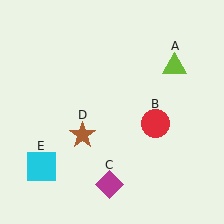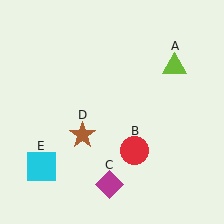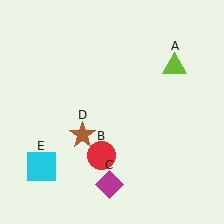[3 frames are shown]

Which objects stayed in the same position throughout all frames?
Lime triangle (object A) and magenta diamond (object C) and brown star (object D) and cyan square (object E) remained stationary.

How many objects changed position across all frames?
1 object changed position: red circle (object B).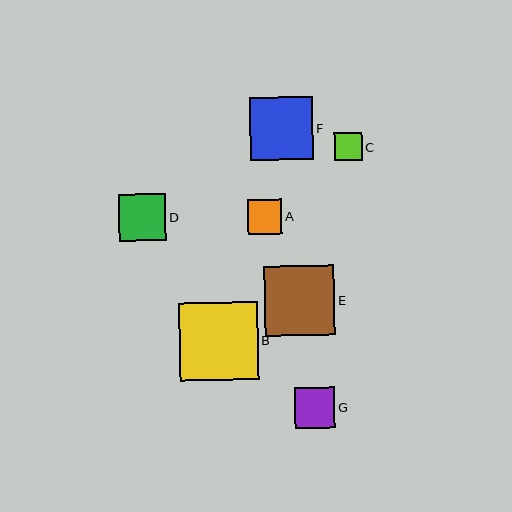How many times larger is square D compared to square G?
Square D is approximately 1.2 times the size of square G.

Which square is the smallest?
Square C is the smallest with a size of approximately 28 pixels.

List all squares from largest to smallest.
From largest to smallest: B, E, F, D, G, A, C.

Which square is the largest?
Square B is the largest with a size of approximately 78 pixels.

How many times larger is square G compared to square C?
Square G is approximately 1.4 times the size of square C.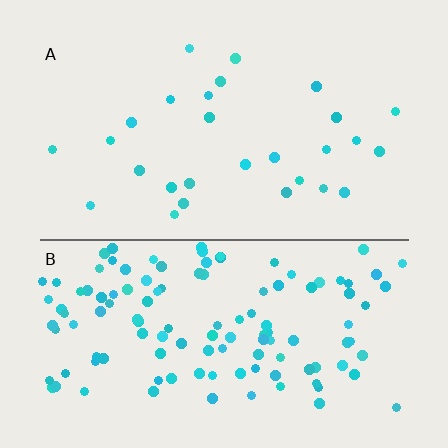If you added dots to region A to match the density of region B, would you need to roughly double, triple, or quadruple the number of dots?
Approximately quadruple.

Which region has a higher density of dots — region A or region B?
B (the bottom).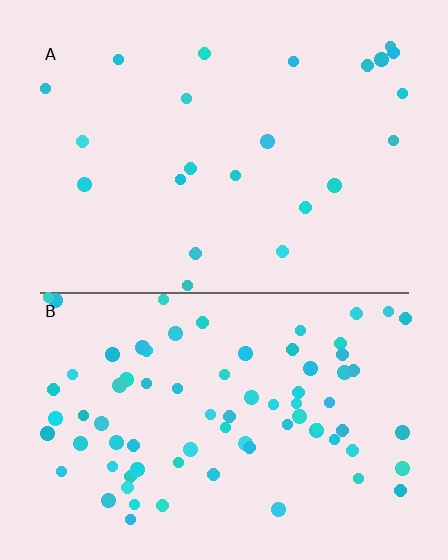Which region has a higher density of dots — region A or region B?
B (the bottom).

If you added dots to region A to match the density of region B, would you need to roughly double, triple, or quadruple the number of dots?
Approximately triple.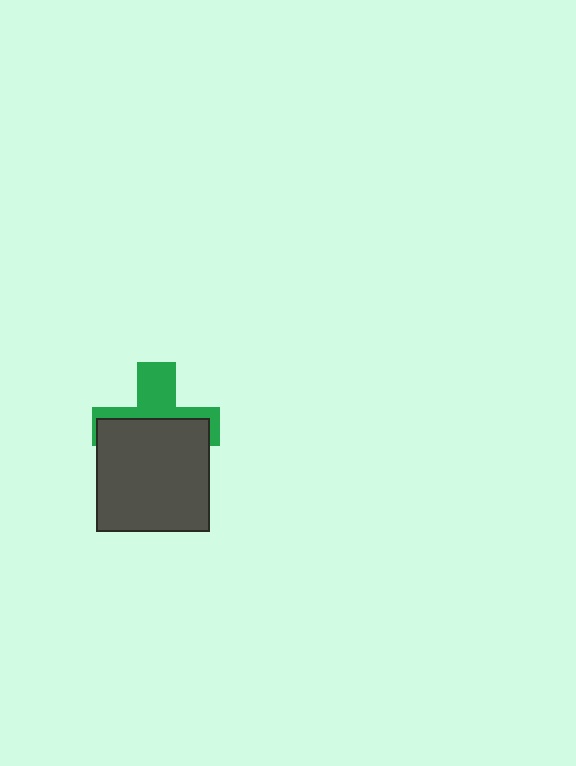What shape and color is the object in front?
The object in front is a dark gray square.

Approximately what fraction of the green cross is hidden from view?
Roughly 59% of the green cross is hidden behind the dark gray square.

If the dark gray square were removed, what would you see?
You would see the complete green cross.